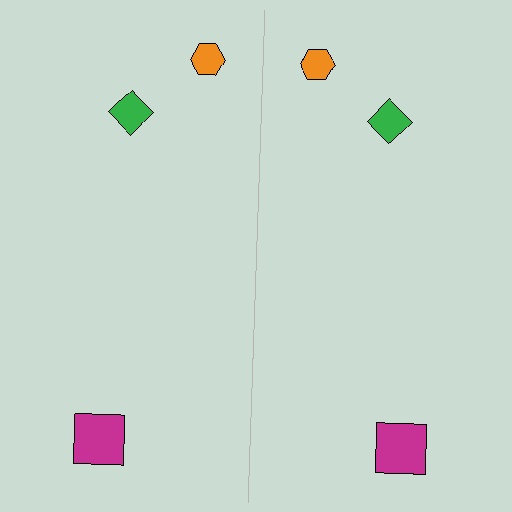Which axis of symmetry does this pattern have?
The pattern has a vertical axis of symmetry running through the center of the image.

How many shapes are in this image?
There are 6 shapes in this image.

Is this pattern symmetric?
Yes, this pattern has bilateral (reflection) symmetry.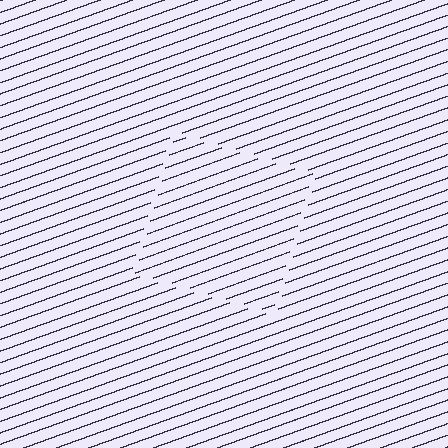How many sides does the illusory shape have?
4 sides — the line-ends trace a square.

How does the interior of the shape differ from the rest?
The interior of the shape contains the same grating, shifted by half a period — the contour is defined by the phase discontinuity where line-ends from the inner and outer gratings abut.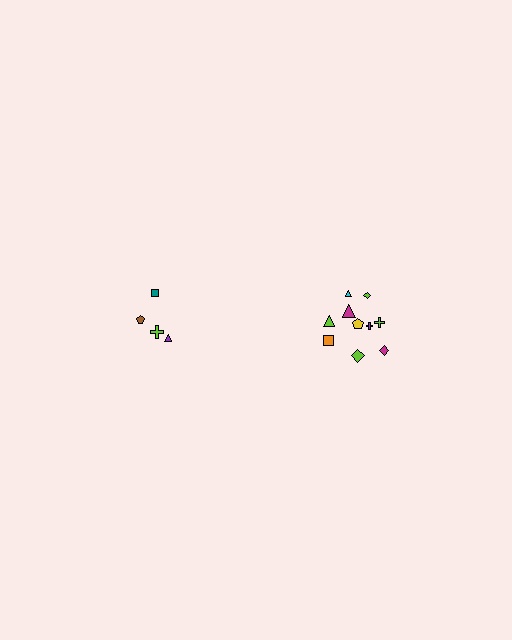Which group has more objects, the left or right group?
The right group.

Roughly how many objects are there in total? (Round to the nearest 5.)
Roughly 15 objects in total.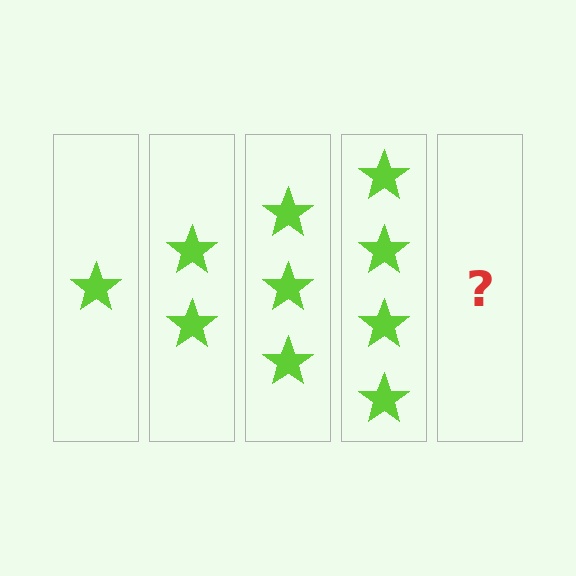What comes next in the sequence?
The next element should be 5 stars.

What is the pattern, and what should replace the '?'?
The pattern is that each step adds one more star. The '?' should be 5 stars.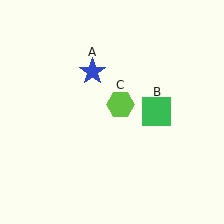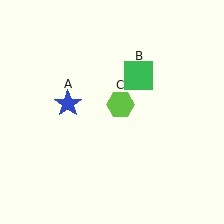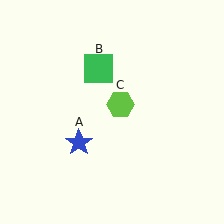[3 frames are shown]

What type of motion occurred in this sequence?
The blue star (object A), green square (object B) rotated counterclockwise around the center of the scene.